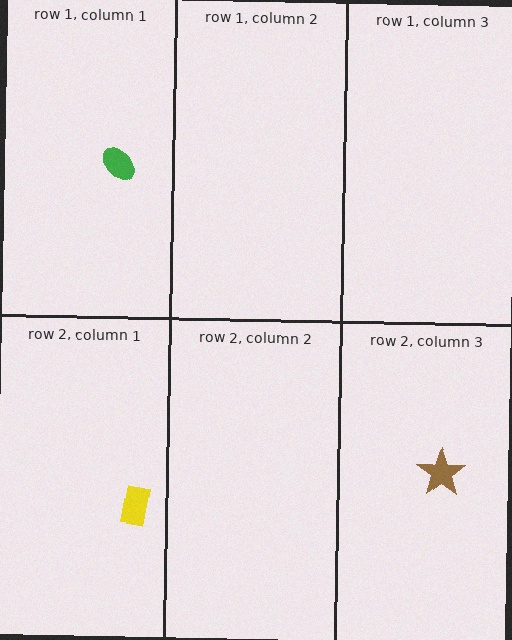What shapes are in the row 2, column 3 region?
The brown star.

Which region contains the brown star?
The row 2, column 3 region.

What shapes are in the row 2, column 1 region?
The yellow rectangle.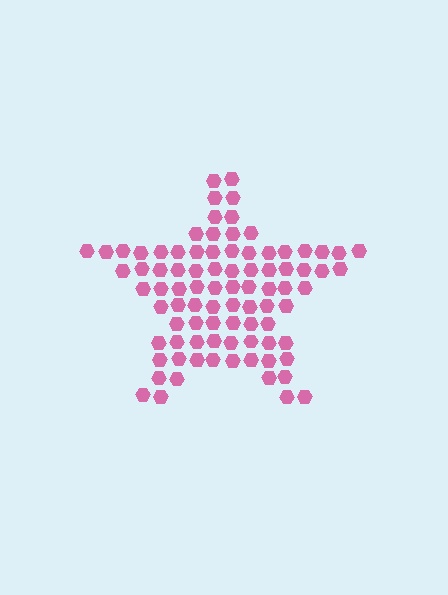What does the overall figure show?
The overall figure shows a star.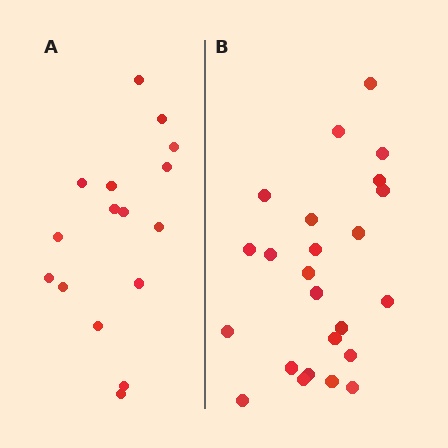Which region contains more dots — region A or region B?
Region B (the right region) has more dots.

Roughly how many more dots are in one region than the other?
Region B has roughly 8 or so more dots than region A.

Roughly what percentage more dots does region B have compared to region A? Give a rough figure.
About 50% more.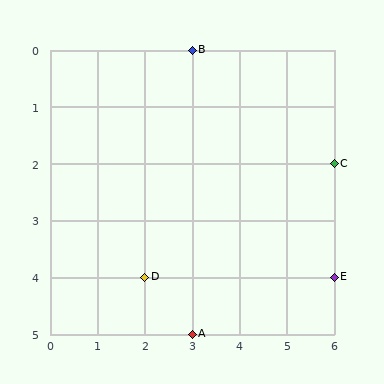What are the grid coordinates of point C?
Point C is at grid coordinates (6, 2).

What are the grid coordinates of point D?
Point D is at grid coordinates (2, 4).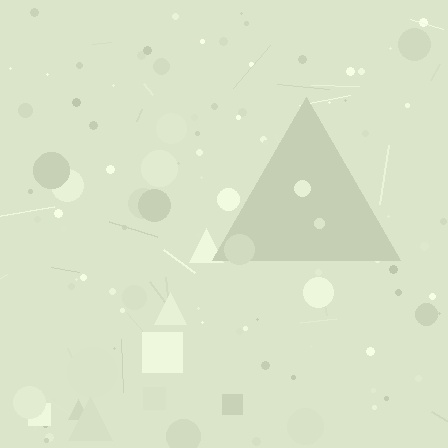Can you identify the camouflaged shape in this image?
The camouflaged shape is a triangle.